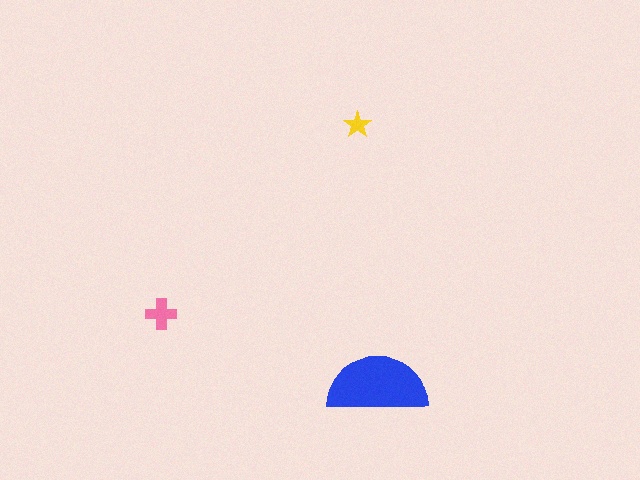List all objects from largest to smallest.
The blue semicircle, the pink cross, the yellow star.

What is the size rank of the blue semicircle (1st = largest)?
1st.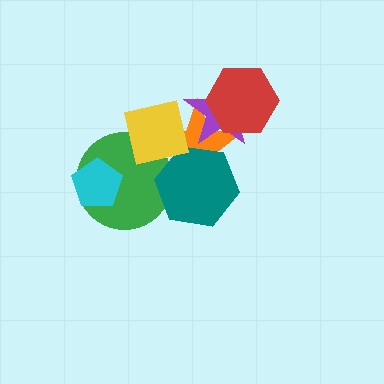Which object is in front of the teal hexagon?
The yellow square is in front of the teal hexagon.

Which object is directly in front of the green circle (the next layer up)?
The teal hexagon is directly in front of the green circle.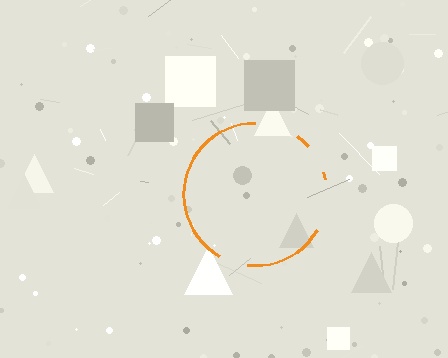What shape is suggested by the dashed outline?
The dashed outline suggests a circle.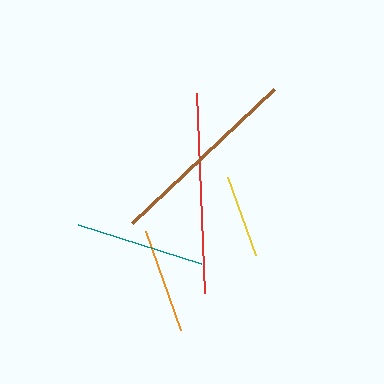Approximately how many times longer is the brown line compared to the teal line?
The brown line is approximately 1.5 times the length of the teal line.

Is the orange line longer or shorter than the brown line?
The brown line is longer than the orange line.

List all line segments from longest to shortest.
From longest to shortest: red, brown, teal, orange, yellow.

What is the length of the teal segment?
The teal segment is approximately 129 pixels long.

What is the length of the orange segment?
The orange segment is approximately 105 pixels long.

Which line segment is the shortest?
The yellow line is the shortest at approximately 83 pixels.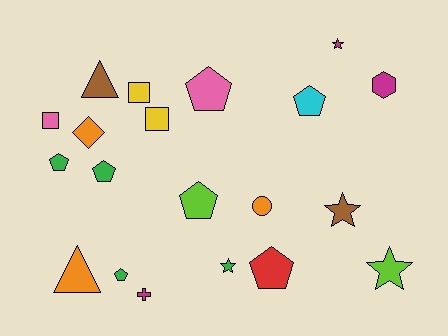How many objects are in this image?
There are 20 objects.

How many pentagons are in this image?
There are 7 pentagons.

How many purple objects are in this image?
There are no purple objects.